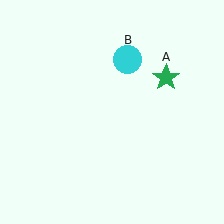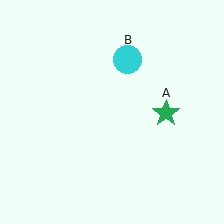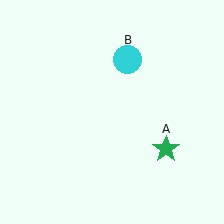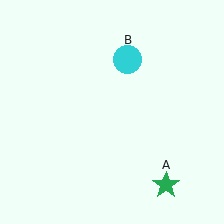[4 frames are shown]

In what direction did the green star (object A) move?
The green star (object A) moved down.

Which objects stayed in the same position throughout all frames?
Cyan circle (object B) remained stationary.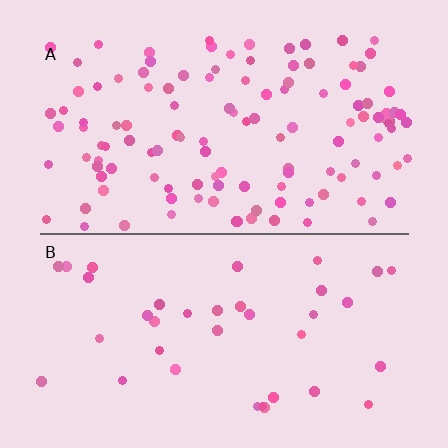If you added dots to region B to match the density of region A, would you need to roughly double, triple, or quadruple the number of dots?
Approximately triple.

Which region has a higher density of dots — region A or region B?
A (the top).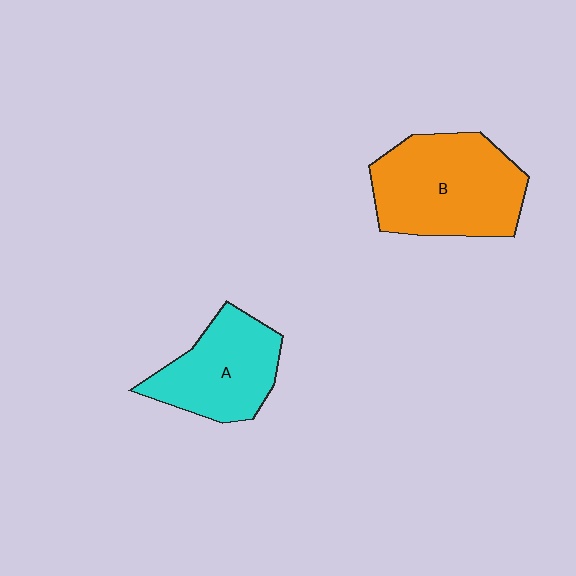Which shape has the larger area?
Shape B (orange).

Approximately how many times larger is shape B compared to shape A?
Approximately 1.4 times.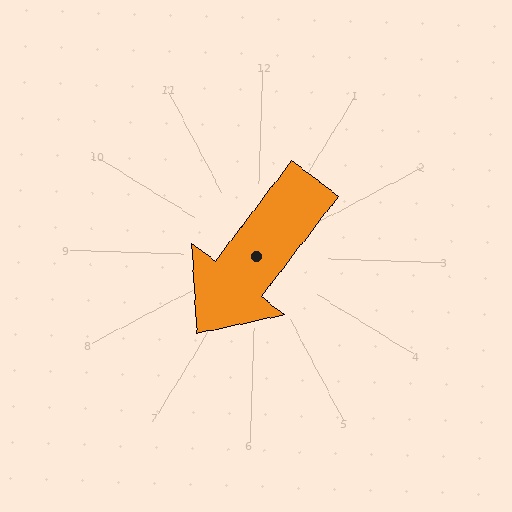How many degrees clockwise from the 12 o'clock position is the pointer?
Approximately 216 degrees.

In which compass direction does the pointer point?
Southwest.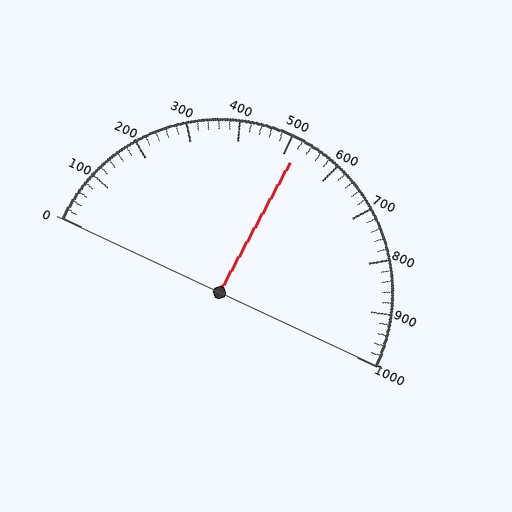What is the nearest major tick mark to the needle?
The nearest major tick mark is 500.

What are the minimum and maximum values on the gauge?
The gauge ranges from 0 to 1000.